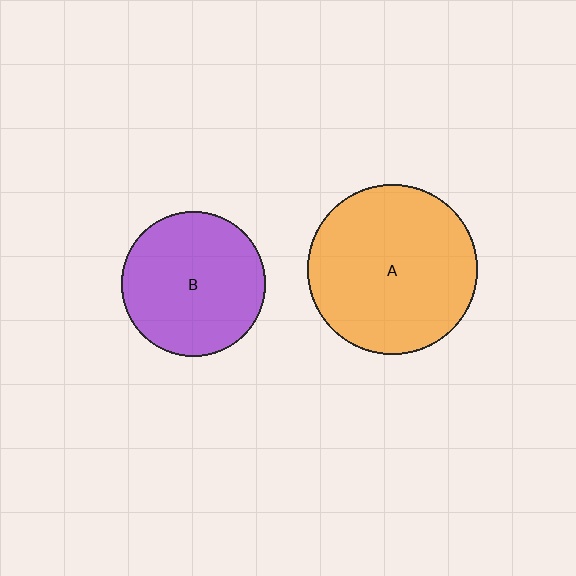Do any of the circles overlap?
No, none of the circles overlap.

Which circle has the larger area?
Circle A (orange).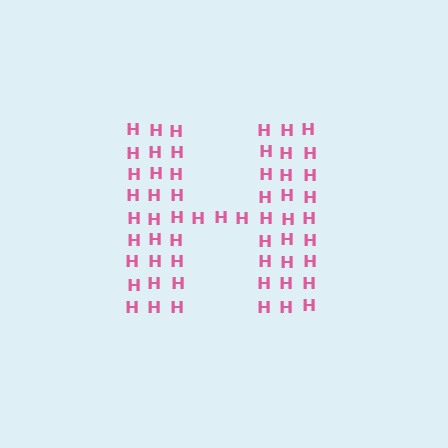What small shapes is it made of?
It is made of small letter H's.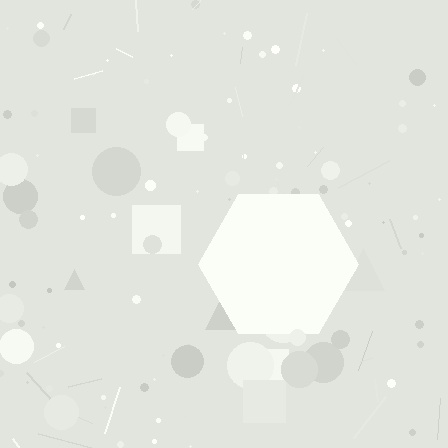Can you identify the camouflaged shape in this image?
The camouflaged shape is a hexagon.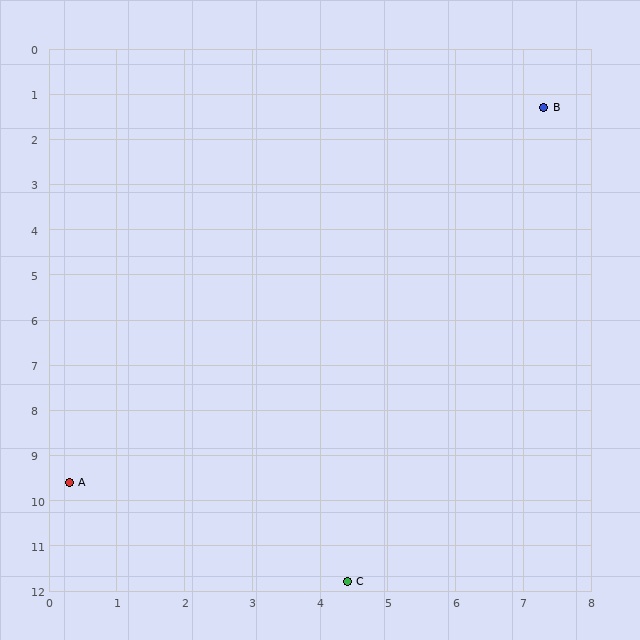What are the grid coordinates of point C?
Point C is at approximately (4.4, 11.8).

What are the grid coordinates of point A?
Point A is at approximately (0.3, 9.6).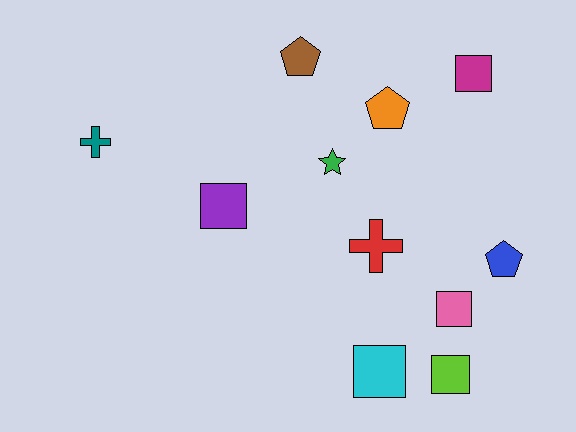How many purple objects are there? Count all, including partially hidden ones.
There is 1 purple object.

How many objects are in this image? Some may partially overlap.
There are 11 objects.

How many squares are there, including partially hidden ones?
There are 5 squares.